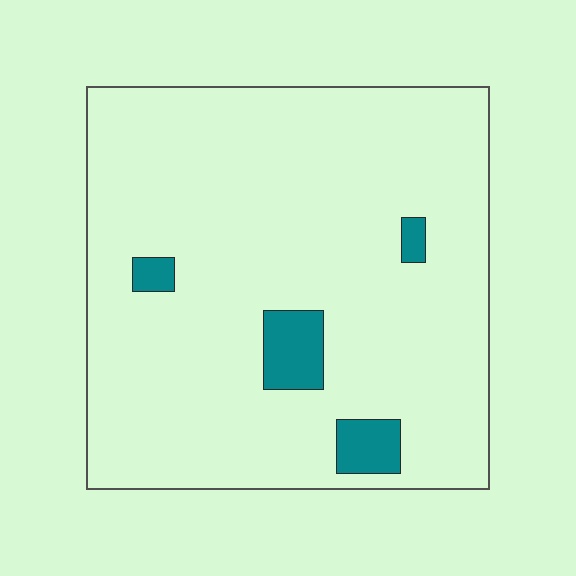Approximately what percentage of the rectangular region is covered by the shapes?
Approximately 5%.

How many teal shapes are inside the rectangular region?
4.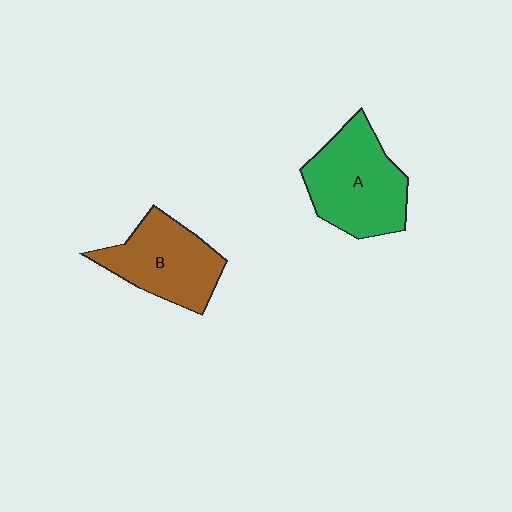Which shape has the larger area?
Shape A (green).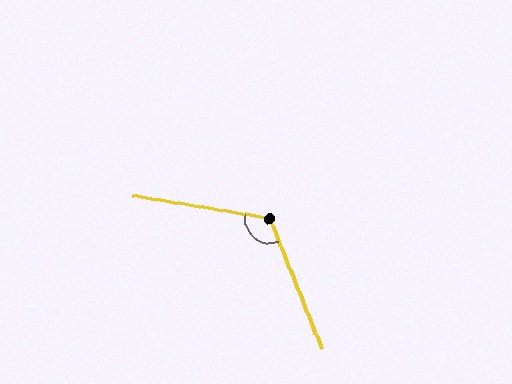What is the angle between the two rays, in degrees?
Approximately 121 degrees.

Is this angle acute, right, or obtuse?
It is obtuse.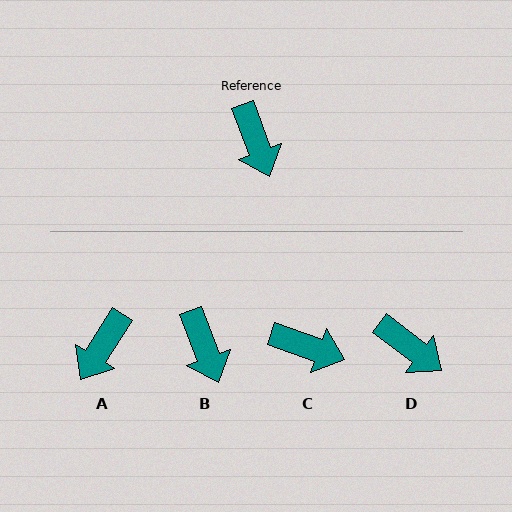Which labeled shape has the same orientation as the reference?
B.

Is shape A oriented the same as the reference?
No, it is off by about 53 degrees.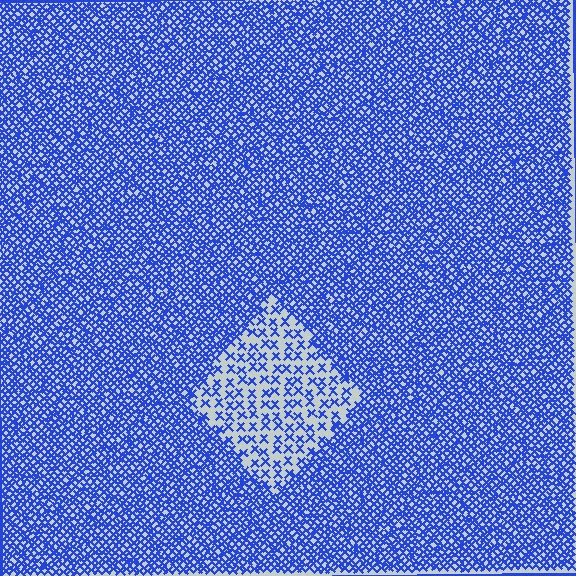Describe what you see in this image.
The image contains small blue elements arranged at two different densities. A diamond-shaped region is visible where the elements are less densely packed than the surrounding area.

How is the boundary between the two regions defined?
The boundary is defined by a change in element density (approximately 2.7x ratio). All elements are the same color, size, and shape.